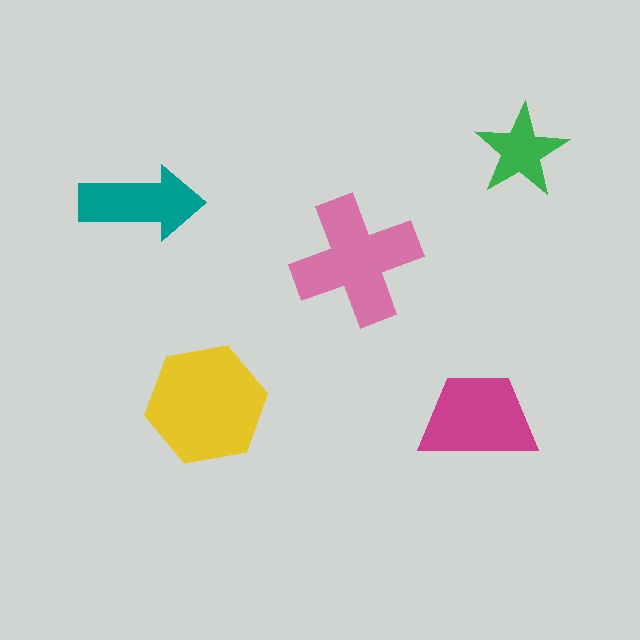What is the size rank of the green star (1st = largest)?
5th.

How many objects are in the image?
There are 5 objects in the image.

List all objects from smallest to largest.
The green star, the teal arrow, the magenta trapezoid, the pink cross, the yellow hexagon.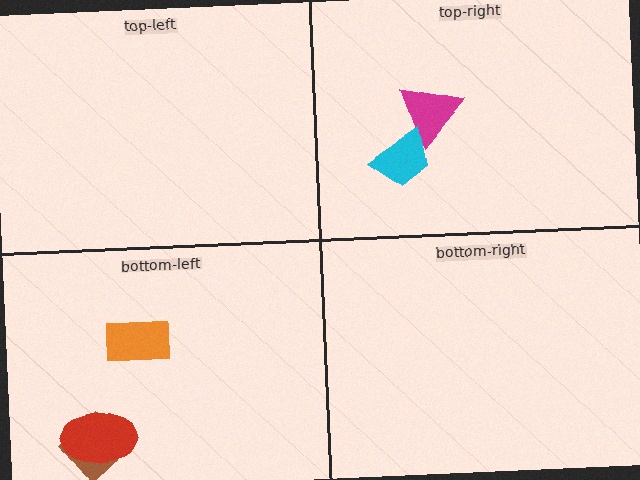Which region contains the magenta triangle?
The top-right region.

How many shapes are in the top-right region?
2.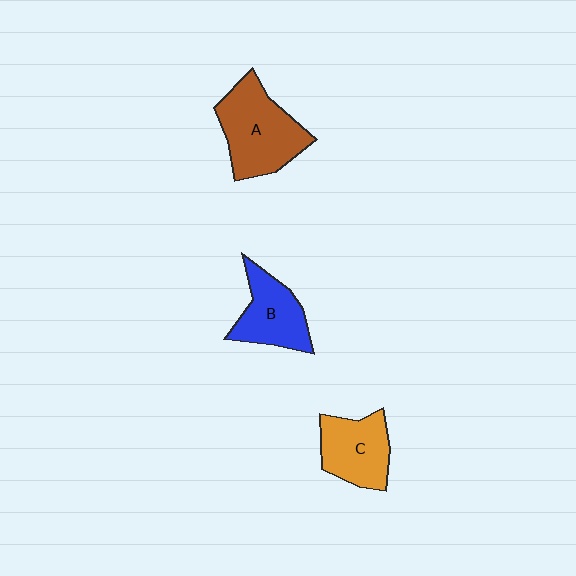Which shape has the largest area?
Shape A (brown).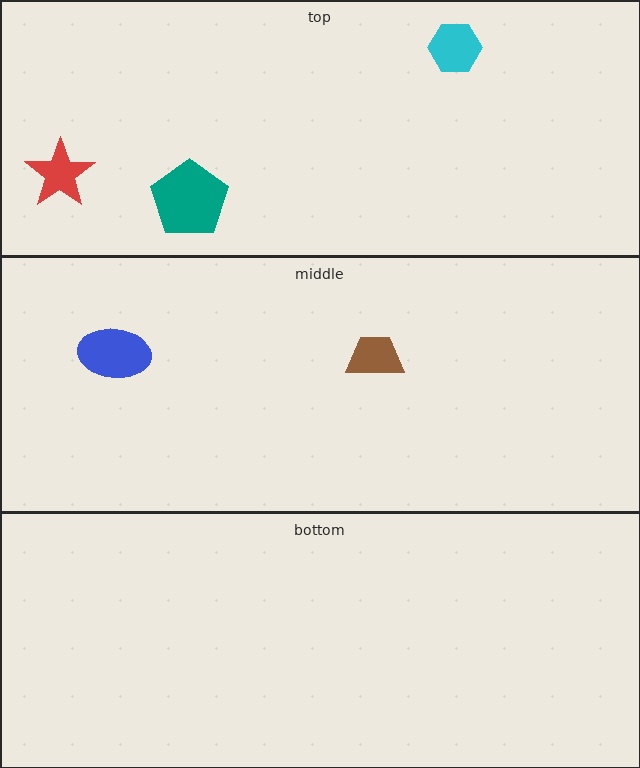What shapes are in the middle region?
The blue ellipse, the brown trapezoid.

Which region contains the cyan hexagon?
The top region.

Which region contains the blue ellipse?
The middle region.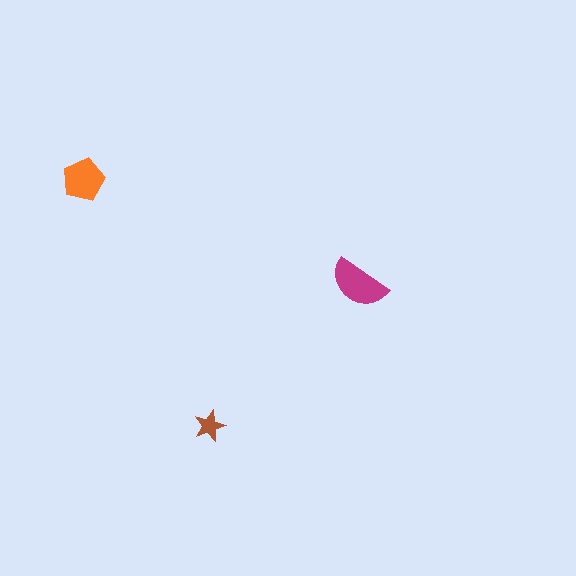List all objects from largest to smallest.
The magenta semicircle, the orange pentagon, the brown star.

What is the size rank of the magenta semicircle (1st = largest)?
1st.